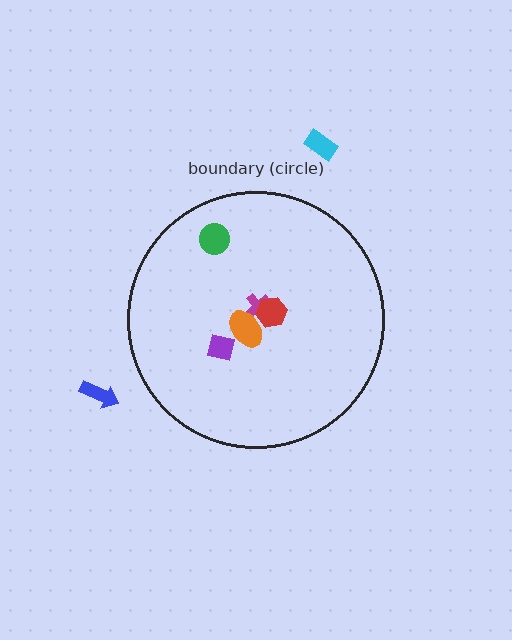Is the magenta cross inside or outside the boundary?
Inside.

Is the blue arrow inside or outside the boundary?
Outside.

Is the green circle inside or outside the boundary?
Inside.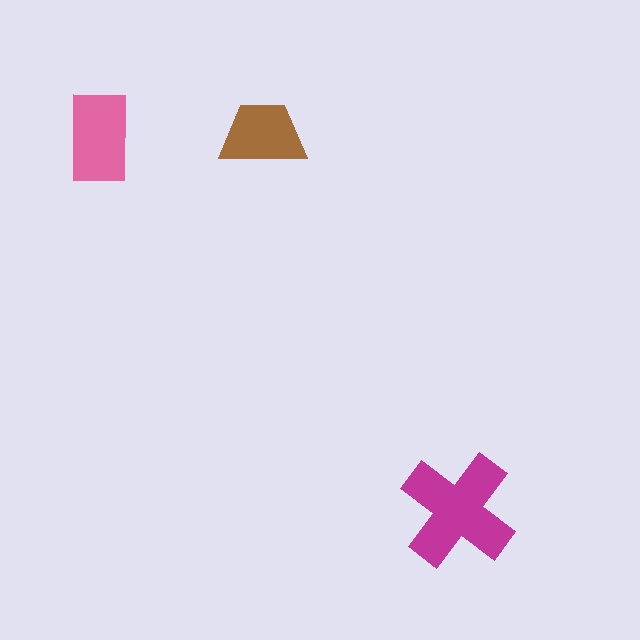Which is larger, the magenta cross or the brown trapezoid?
The magenta cross.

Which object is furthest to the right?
The magenta cross is rightmost.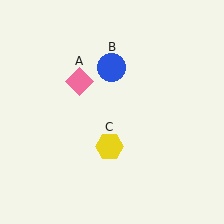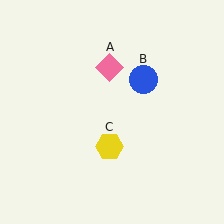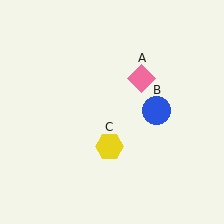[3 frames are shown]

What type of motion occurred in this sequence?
The pink diamond (object A), blue circle (object B) rotated clockwise around the center of the scene.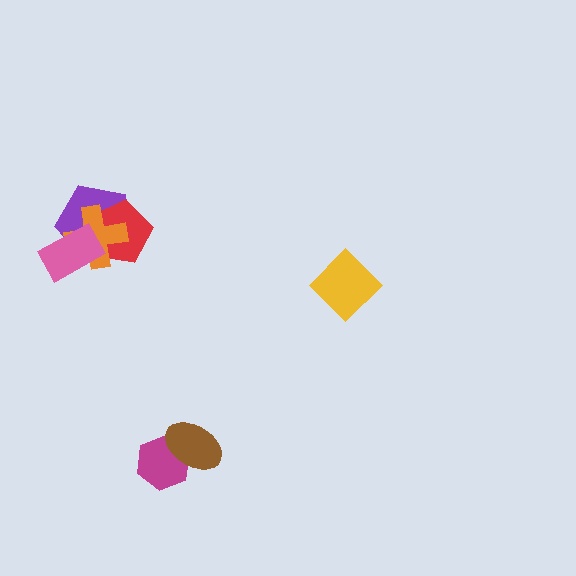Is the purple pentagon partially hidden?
Yes, it is partially covered by another shape.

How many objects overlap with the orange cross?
3 objects overlap with the orange cross.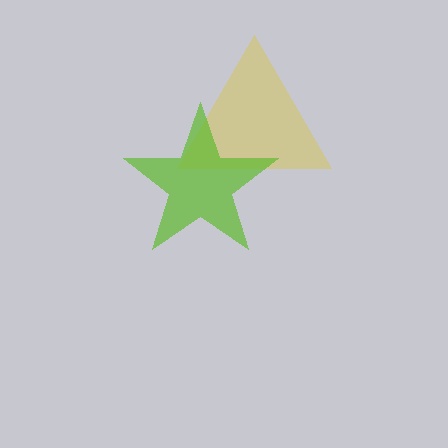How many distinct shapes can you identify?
There are 2 distinct shapes: a yellow triangle, a lime star.